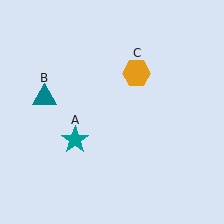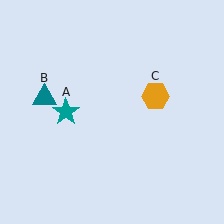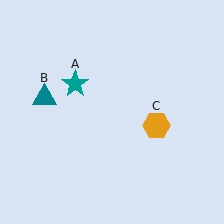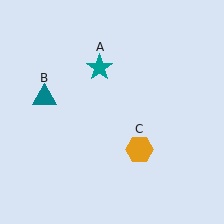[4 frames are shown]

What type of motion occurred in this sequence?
The teal star (object A), orange hexagon (object C) rotated clockwise around the center of the scene.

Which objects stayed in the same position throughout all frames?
Teal triangle (object B) remained stationary.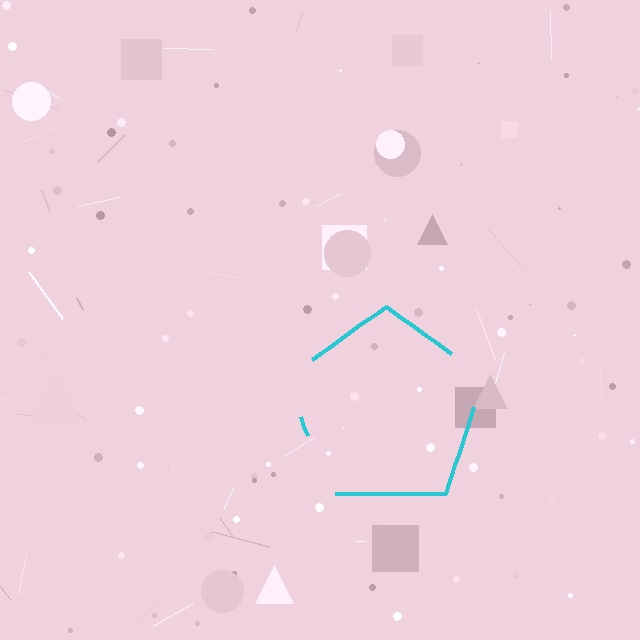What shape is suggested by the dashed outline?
The dashed outline suggests a pentagon.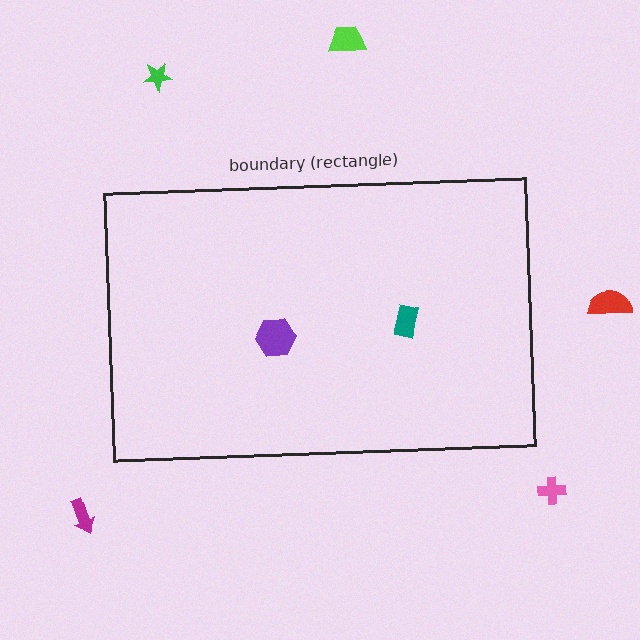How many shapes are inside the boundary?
2 inside, 5 outside.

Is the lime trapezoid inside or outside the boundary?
Outside.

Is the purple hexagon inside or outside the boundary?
Inside.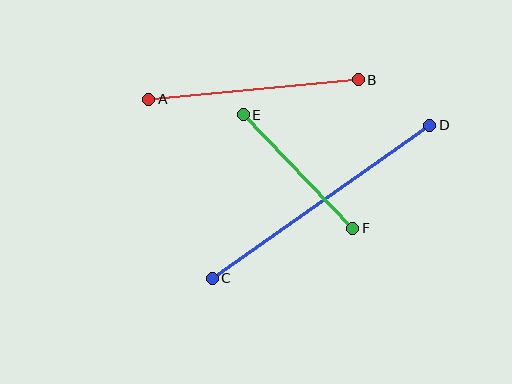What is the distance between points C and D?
The distance is approximately 266 pixels.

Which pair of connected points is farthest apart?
Points C and D are farthest apart.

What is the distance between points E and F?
The distance is approximately 157 pixels.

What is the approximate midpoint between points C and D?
The midpoint is at approximately (321, 202) pixels.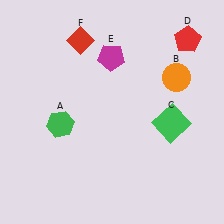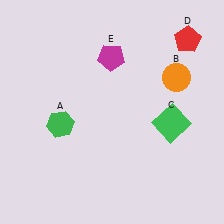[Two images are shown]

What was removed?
The red diamond (F) was removed in Image 2.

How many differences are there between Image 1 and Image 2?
There is 1 difference between the two images.